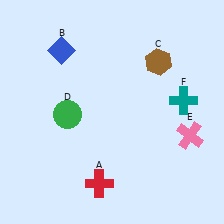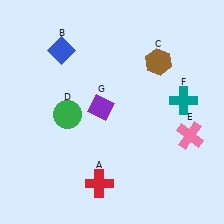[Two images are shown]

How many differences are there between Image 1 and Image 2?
There is 1 difference between the two images.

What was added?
A purple diamond (G) was added in Image 2.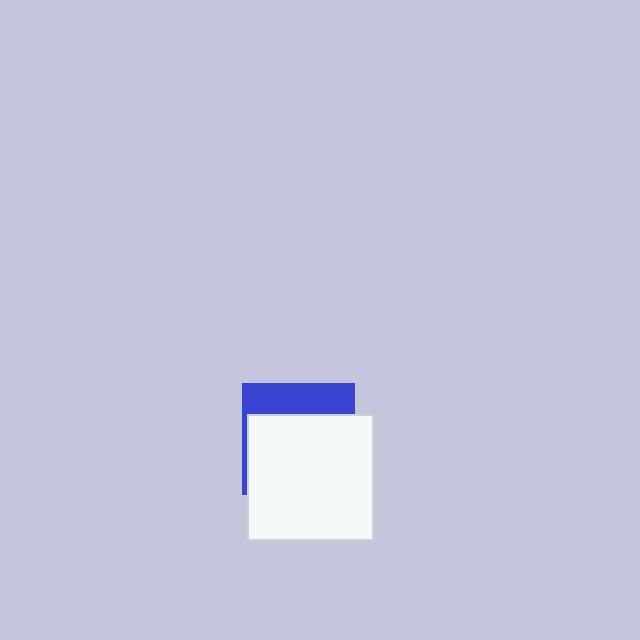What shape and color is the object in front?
The object in front is a white square.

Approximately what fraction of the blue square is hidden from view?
Roughly 69% of the blue square is hidden behind the white square.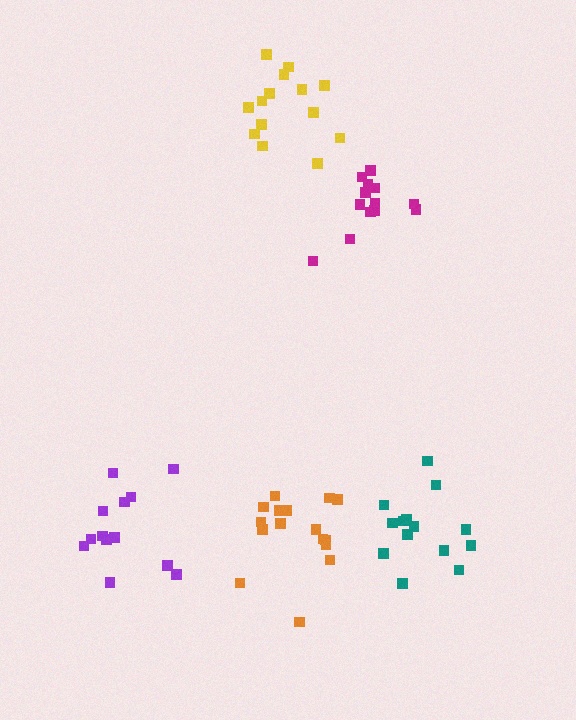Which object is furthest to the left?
The purple cluster is leftmost.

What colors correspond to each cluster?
The clusters are colored: orange, teal, yellow, magenta, purple.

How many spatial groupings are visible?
There are 5 spatial groupings.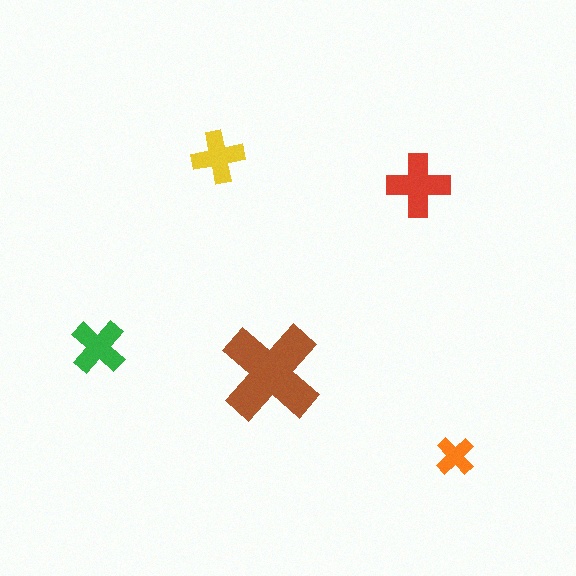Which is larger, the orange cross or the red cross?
The red one.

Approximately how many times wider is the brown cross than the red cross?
About 1.5 times wider.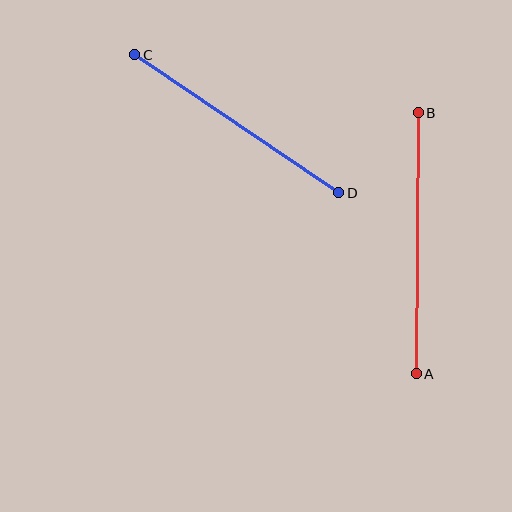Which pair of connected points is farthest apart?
Points A and B are farthest apart.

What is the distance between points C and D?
The distance is approximately 246 pixels.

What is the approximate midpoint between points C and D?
The midpoint is at approximately (237, 124) pixels.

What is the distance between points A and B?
The distance is approximately 261 pixels.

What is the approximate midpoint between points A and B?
The midpoint is at approximately (417, 243) pixels.